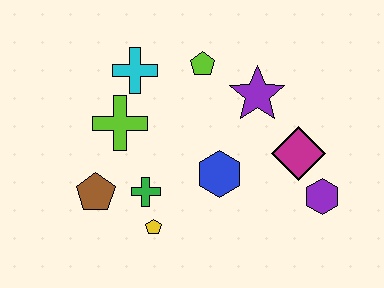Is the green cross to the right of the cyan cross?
Yes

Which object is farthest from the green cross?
The purple hexagon is farthest from the green cross.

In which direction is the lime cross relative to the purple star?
The lime cross is to the left of the purple star.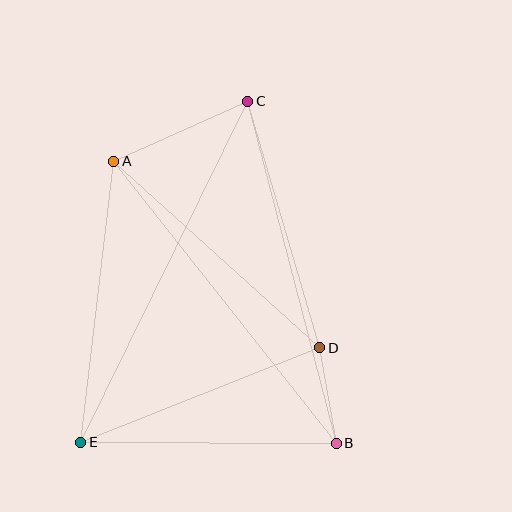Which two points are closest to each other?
Points B and D are closest to each other.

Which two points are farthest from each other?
Points C and E are farthest from each other.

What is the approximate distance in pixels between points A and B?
The distance between A and B is approximately 359 pixels.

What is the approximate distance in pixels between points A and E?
The distance between A and E is approximately 283 pixels.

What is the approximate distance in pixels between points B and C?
The distance between B and C is approximately 353 pixels.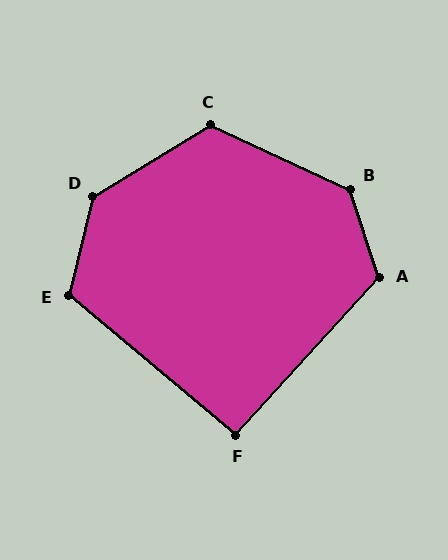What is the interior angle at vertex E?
Approximately 117 degrees (obtuse).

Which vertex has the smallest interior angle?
F, at approximately 92 degrees.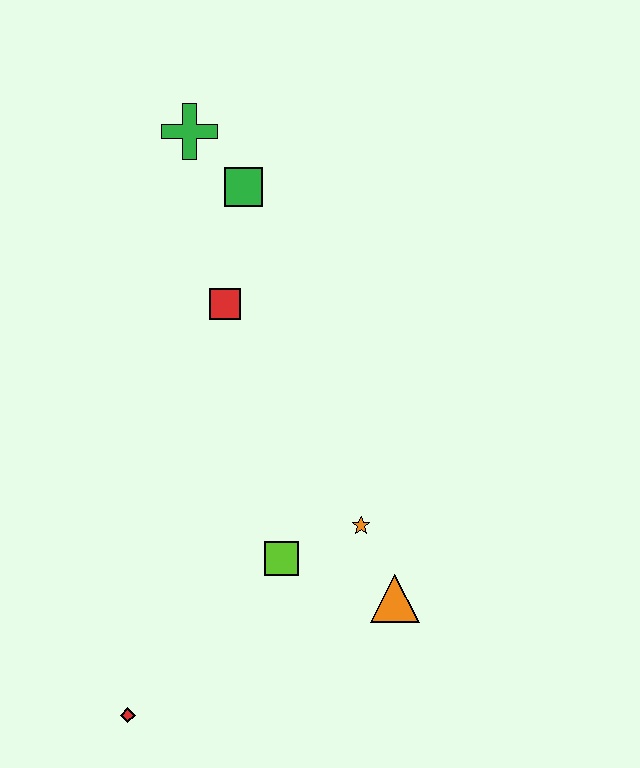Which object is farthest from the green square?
The red diamond is farthest from the green square.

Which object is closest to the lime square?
The orange star is closest to the lime square.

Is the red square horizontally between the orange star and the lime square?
No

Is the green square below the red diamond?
No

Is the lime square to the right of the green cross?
Yes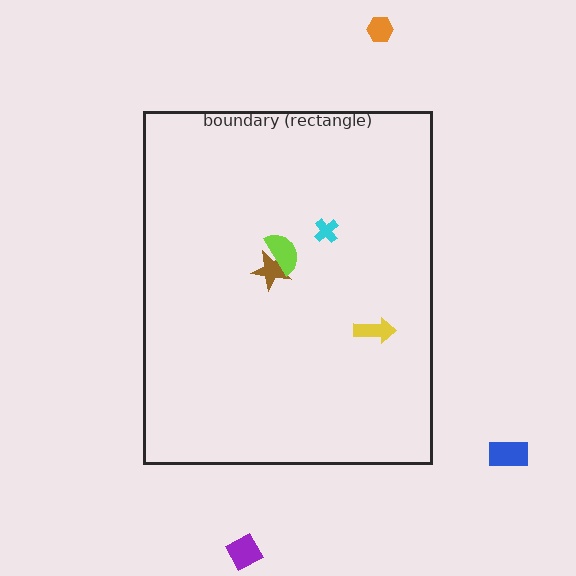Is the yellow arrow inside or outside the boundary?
Inside.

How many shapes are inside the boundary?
4 inside, 3 outside.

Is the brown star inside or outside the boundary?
Inside.